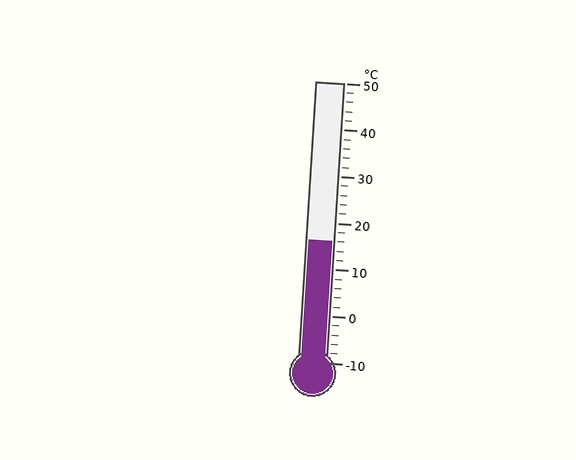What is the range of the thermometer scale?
The thermometer scale ranges from -10°C to 50°C.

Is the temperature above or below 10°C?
The temperature is above 10°C.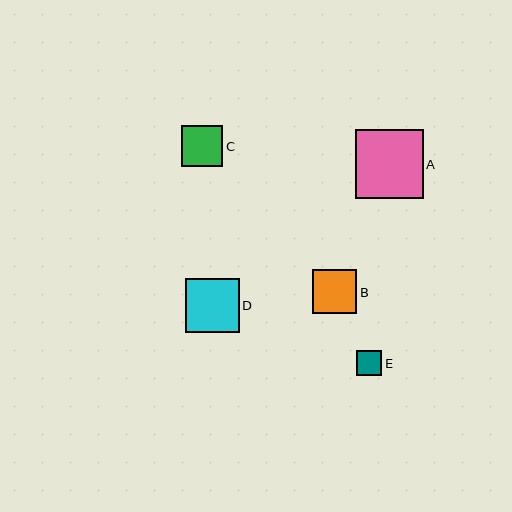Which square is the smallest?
Square E is the smallest with a size of approximately 25 pixels.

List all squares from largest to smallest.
From largest to smallest: A, D, B, C, E.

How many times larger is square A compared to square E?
Square A is approximately 2.7 times the size of square E.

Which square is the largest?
Square A is the largest with a size of approximately 68 pixels.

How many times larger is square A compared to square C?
Square A is approximately 1.6 times the size of square C.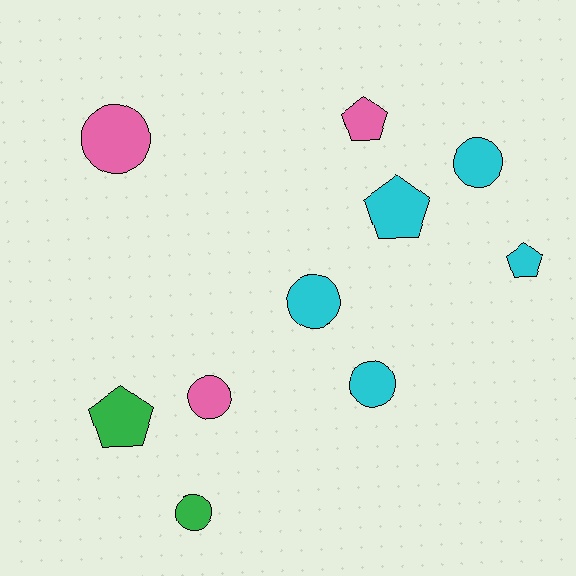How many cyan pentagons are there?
There are 2 cyan pentagons.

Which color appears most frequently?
Cyan, with 5 objects.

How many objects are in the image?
There are 10 objects.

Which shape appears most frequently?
Circle, with 6 objects.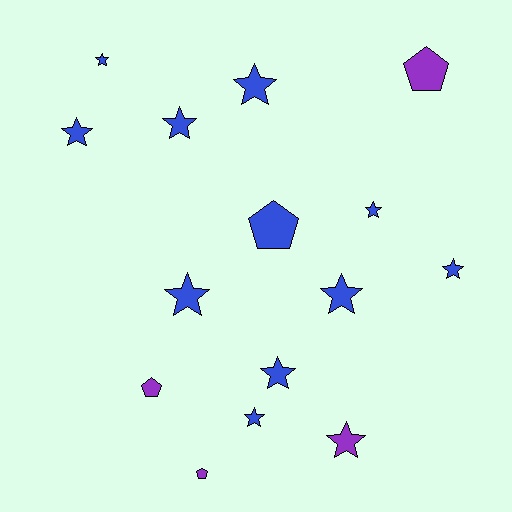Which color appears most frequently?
Blue, with 11 objects.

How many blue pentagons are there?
There is 1 blue pentagon.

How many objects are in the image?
There are 15 objects.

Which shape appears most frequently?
Star, with 11 objects.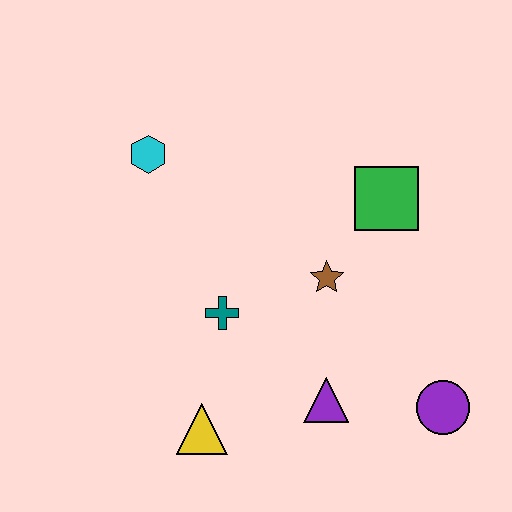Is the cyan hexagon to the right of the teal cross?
No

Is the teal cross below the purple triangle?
No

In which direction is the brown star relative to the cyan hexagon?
The brown star is to the right of the cyan hexagon.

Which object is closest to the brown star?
The green square is closest to the brown star.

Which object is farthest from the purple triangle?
The cyan hexagon is farthest from the purple triangle.